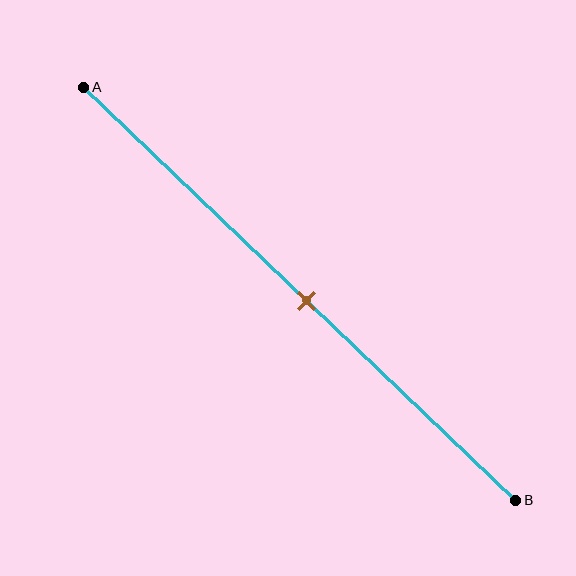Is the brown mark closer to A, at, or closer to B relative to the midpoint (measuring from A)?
The brown mark is approximately at the midpoint of segment AB.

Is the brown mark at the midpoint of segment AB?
Yes, the mark is approximately at the midpoint.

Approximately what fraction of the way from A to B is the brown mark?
The brown mark is approximately 50% of the way from A to B.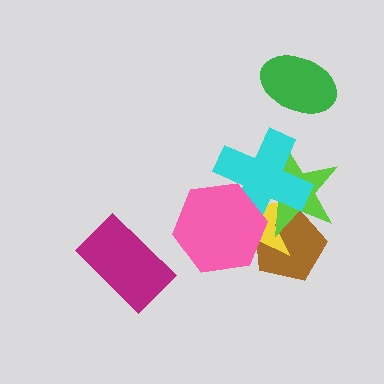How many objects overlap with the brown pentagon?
4 objects overlap with the brown pentagon.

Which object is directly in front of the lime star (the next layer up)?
The cyan cross is directly in front of the lime star.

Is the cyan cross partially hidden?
Yes, it is partially covered by another shape.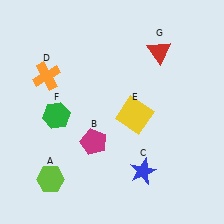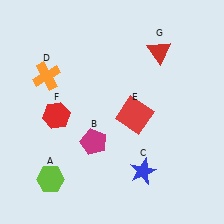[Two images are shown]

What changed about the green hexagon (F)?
In Image 1, F is green. In Image 2, it changed to red.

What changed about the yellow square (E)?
In Image 1, E is yellow. In Image 2, it changed to red.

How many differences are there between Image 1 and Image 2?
There are 2 differences between the two images.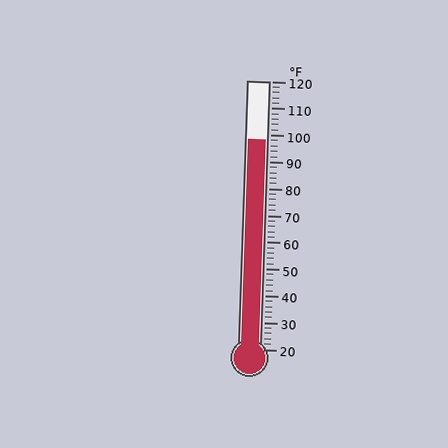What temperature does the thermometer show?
The thermometer shows approximately 98°F.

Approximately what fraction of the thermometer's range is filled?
The thermometer is filled to approximately 80% of its range.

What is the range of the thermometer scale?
The thermometer scale ranges from 20°F to 120°F.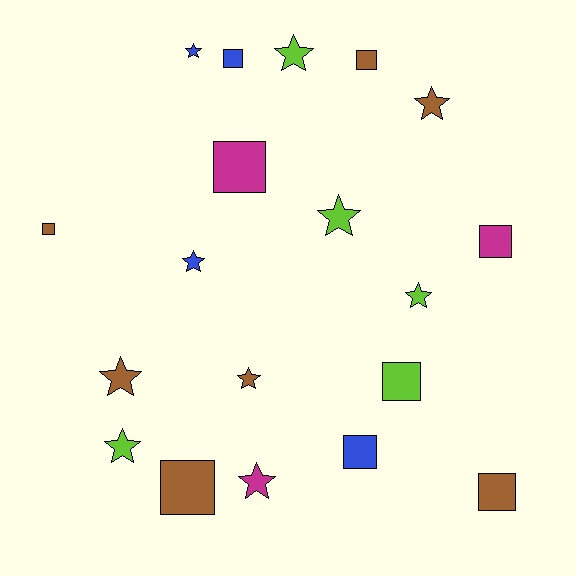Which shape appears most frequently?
Star, with 10 objects.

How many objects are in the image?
There are 19 objects.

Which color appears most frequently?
Brown, with 7 objects.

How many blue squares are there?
There are 2 blue squares.